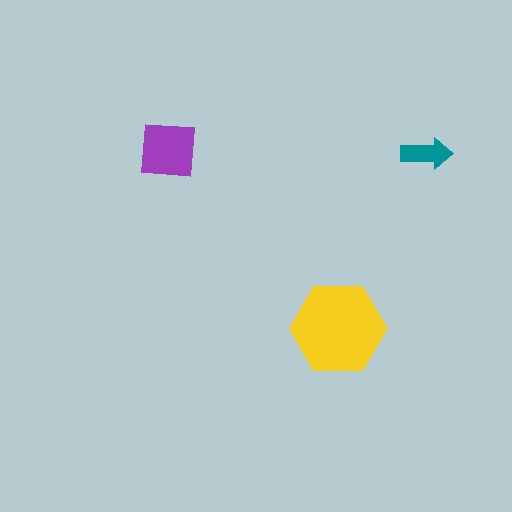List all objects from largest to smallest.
The yellow hexagon, the purple square, the teal arrow.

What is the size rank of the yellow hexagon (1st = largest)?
1st.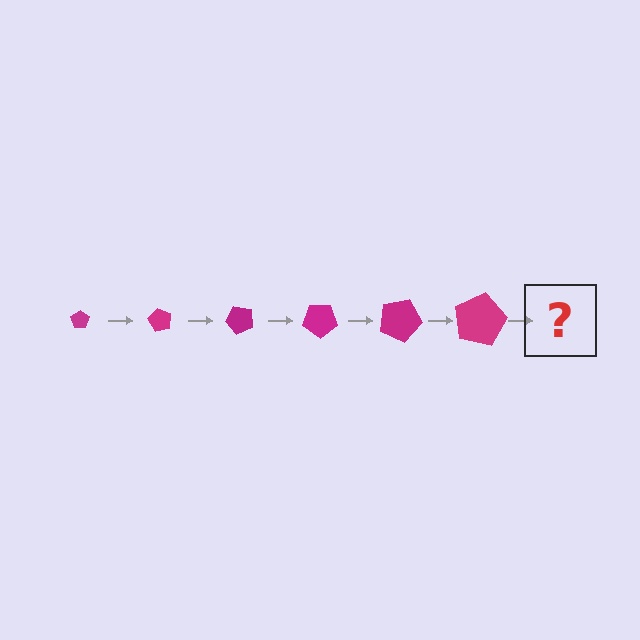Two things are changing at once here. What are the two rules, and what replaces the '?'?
The two rules are that the pentagon grows larger each step and it rotates 60 degrees each step. The '?' should be a pentagon, larger than the previous one and rotated 360 degrees from the start.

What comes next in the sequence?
The next element should be a pentagon, larger than the previous one and rotated 360 degrees from the start.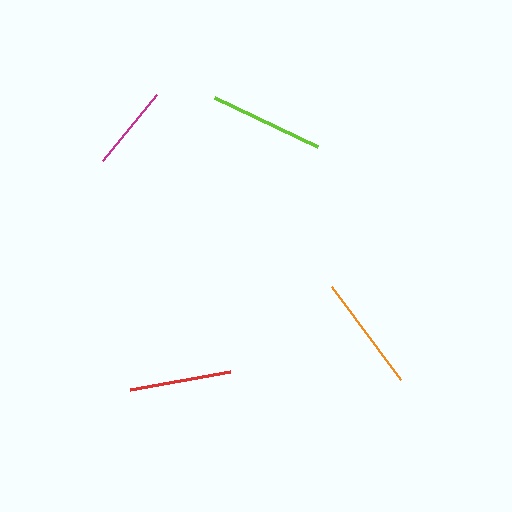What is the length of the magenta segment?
The magenta segment is approximately 85 pixels long.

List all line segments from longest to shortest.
From longest to shortest: orange, lime, red, magenta.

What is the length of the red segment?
The red segment is approximately 102 pixels long.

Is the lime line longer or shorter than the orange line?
The orange line is longer than the lime line.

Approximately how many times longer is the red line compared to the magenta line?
The red line is approximately 1.2 times the length of the magenta line.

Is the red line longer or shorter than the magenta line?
The red line is longer than the magenta line.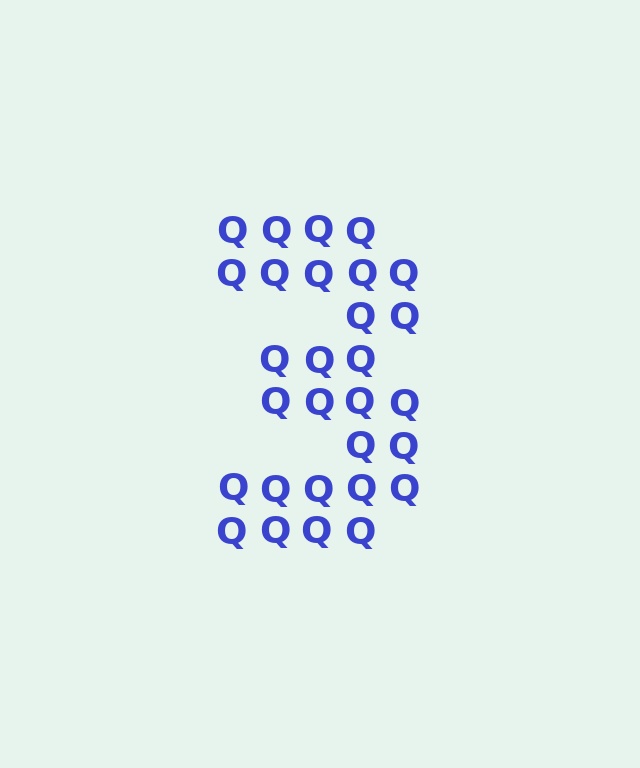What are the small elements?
The small elements are letter Q's.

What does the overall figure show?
The overall figure shows the digit 3.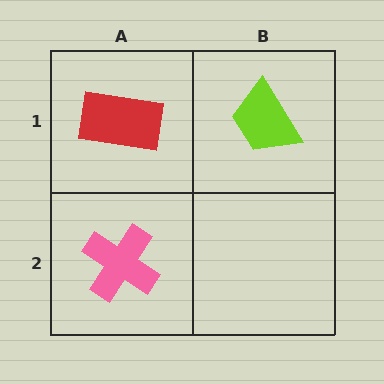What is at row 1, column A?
A red rectangle.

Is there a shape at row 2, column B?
No, that cell is empty.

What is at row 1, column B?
A lime trapezoid.